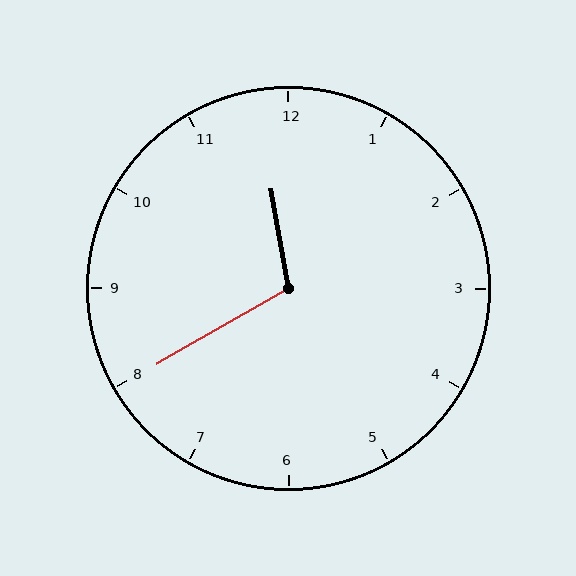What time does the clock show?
11:40.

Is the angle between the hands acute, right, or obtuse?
It is obtuse.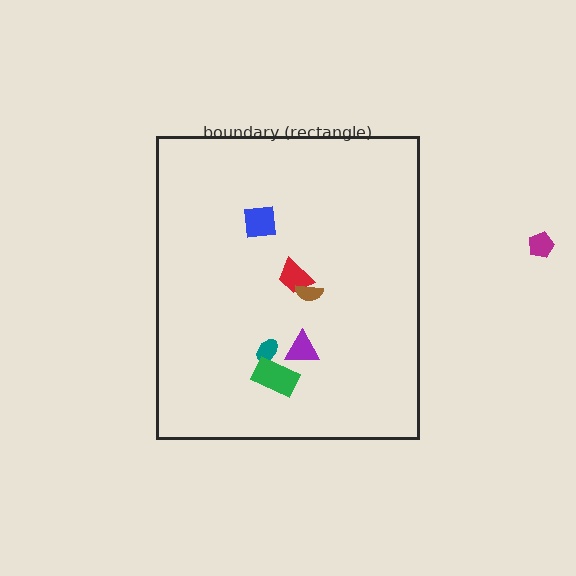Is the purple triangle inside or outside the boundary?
Inside.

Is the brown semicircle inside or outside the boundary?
Inside.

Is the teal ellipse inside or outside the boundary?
Inside.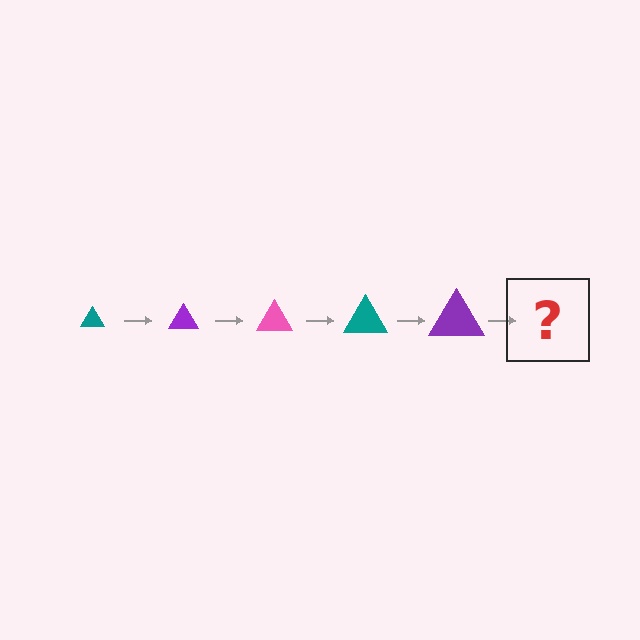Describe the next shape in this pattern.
It should be a pink triangle, larger than the previous one.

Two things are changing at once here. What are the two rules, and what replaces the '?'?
The two rules are that the triangle grows larger each step and the color cycles through teal, purple, and pink. The '?' should be a pink triangle, larger than the previous one.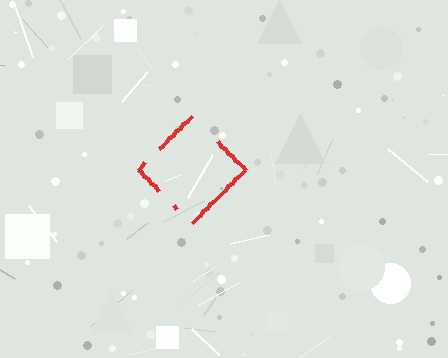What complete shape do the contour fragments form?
The contour fragments form a diamond.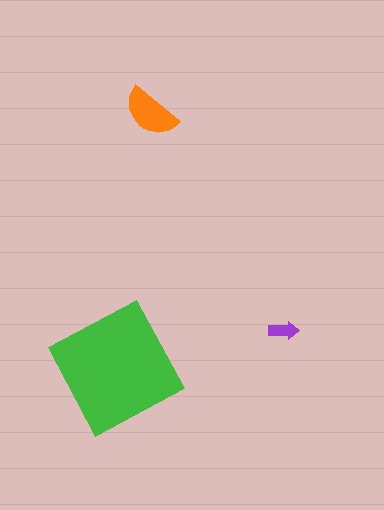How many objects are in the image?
There are 3 objects in the image.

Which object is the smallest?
The purple arrow.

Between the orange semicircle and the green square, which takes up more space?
The green square.